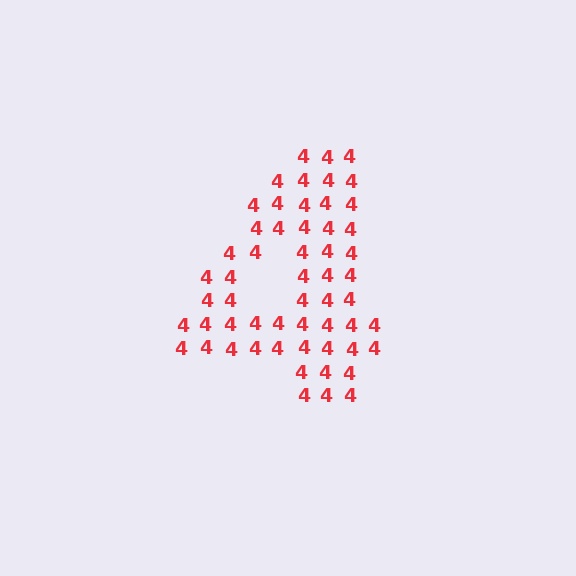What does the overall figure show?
The overall figure shows the digit 4.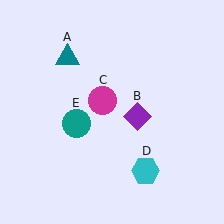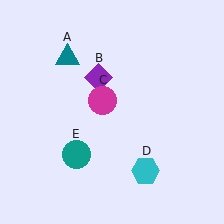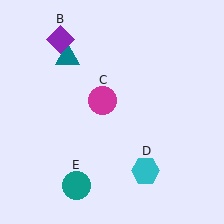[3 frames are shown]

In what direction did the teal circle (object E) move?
The teal circle (object E) moved down.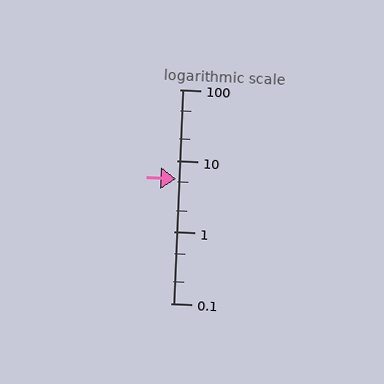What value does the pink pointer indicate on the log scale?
The pointer indicates approximately 5.5.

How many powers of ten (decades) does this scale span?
The scale spans 3 decades, from 0.1 to 100.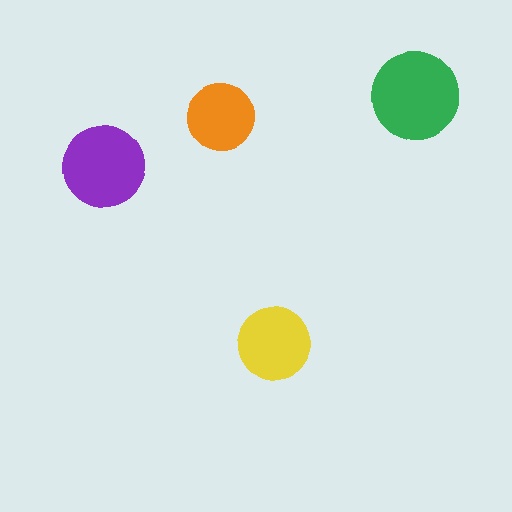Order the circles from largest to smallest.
the green one, the purple one, the yellow one, the orange one.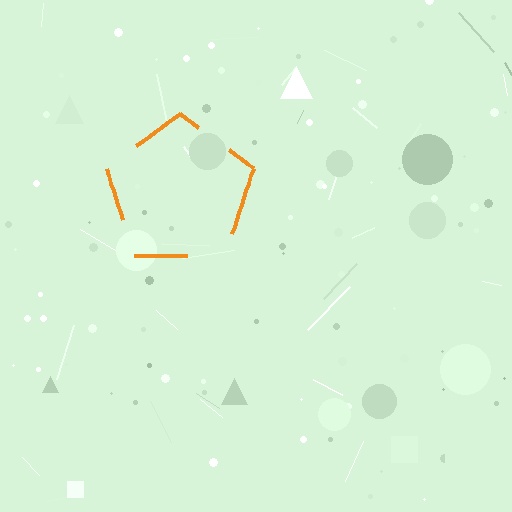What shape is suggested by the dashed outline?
The dashed outline suggests a pentagon.